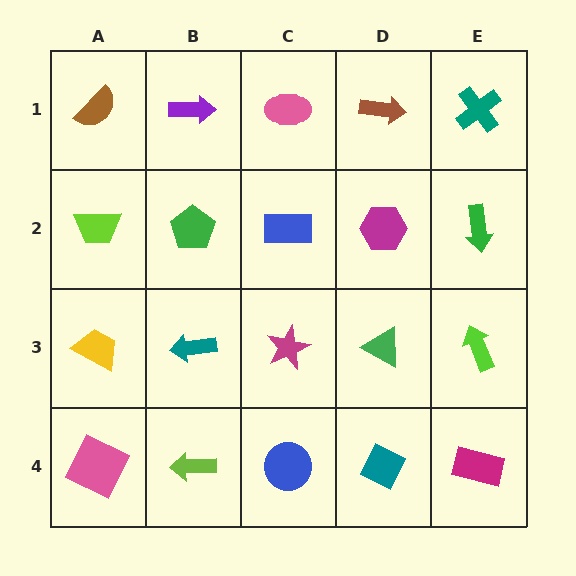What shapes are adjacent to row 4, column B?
A teal arrow (row 3, column B), a pink square (row 4, column A), a blue circle (row 4, column C).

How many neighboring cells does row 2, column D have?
4.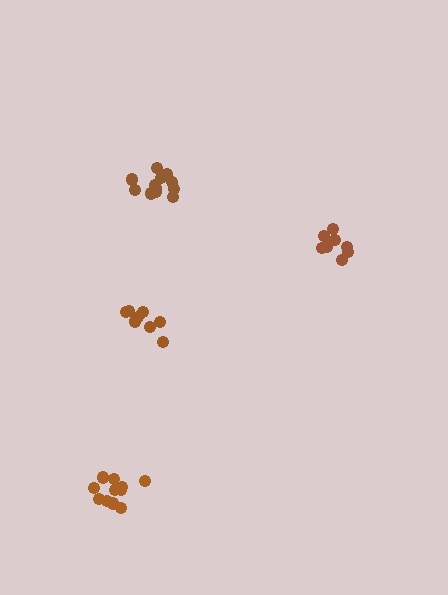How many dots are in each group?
Group 1: 12 dots, Group 2: 8 dots, Group 3: 10 dots, Group 4: 12 dots (42 total).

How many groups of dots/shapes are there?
There are 4 groups.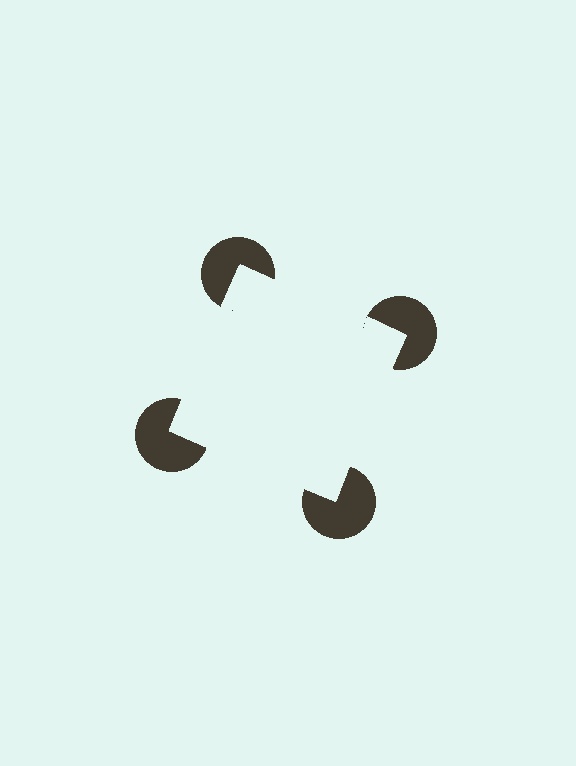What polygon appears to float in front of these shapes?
An illusory square — its edges are inferred from the aligned wedge cuts in the pac-man discs, not physically drawn.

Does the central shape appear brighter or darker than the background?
It typically appears slightly brighter than the background, even though no actual brightness change is drawn.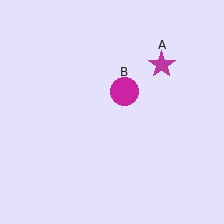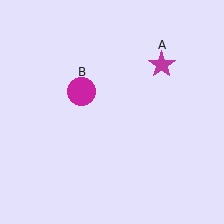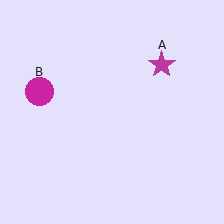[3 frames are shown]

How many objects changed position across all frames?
1 object changed position: magenta circle (object B).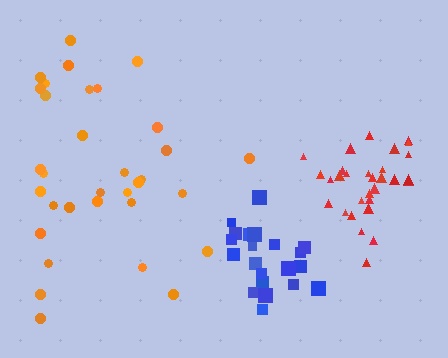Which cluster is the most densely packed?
Blue.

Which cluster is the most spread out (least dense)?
Orange.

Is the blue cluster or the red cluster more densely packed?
Blue.